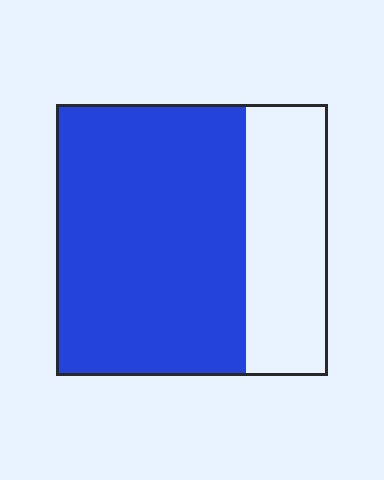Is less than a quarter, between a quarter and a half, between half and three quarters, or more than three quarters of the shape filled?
Between half and three quarters.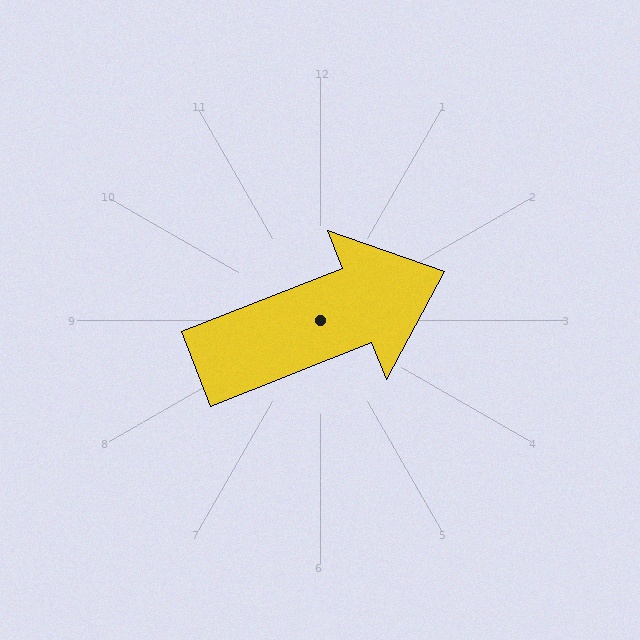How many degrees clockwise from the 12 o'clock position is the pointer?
Approximately 68 degrees.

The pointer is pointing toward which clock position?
Roughly 2 o'clock.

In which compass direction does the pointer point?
East.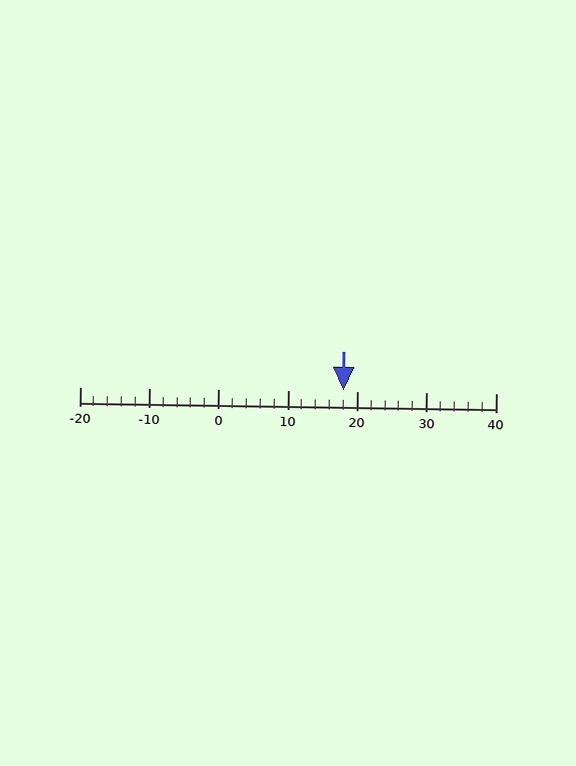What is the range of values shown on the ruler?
The ruler shows values from -20 to 40.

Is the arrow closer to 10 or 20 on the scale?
The arrow is closer to 20.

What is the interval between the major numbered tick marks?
The major tick marks are spaced 10 units apart.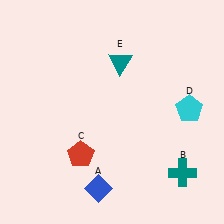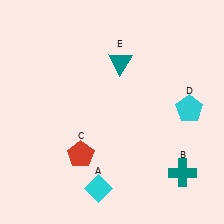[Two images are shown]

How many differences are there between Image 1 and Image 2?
There is 1 difference between the two images.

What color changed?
The diamond (A) changed from blue in Image 1 to cyan in Image 2.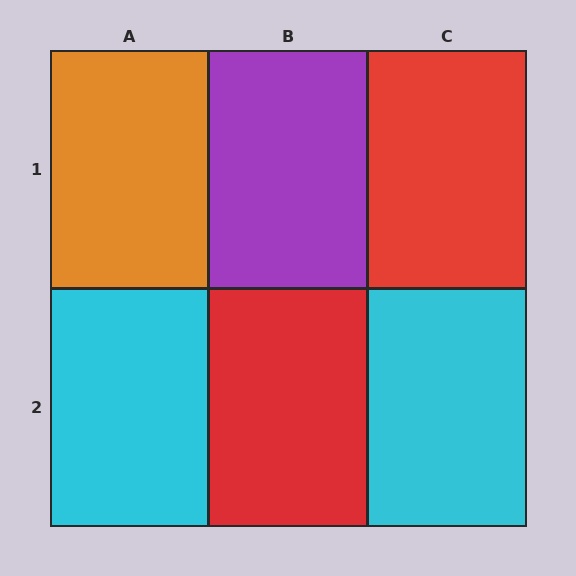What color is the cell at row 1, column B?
Purple.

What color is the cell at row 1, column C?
Red.